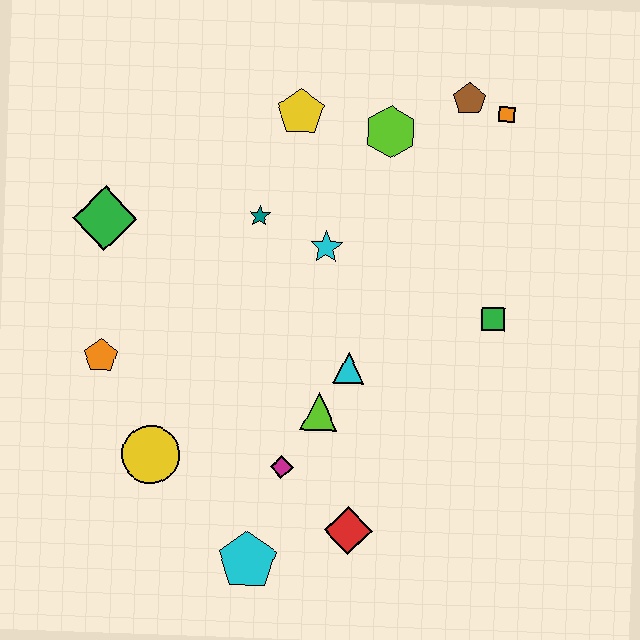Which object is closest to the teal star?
The cyan star is closest to the teal star.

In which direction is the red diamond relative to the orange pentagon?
The red diamond is to the right of the orange pentagon.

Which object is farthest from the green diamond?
The orange square is farthest from the green diamond.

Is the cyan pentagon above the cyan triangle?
No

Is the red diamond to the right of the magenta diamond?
Yes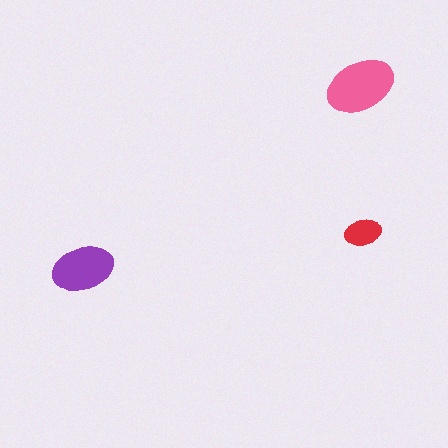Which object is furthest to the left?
The purple ellipse is leftmost.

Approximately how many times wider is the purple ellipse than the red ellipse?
About 1.5 times wider.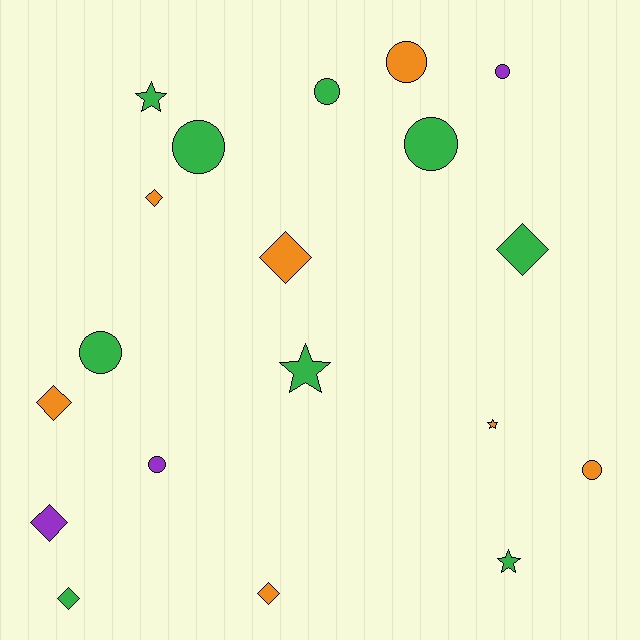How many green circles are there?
There are 4 green circles.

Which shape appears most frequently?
Circle, with 8 objects.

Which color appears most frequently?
Green, with 9 objects.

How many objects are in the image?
There are 19 objects.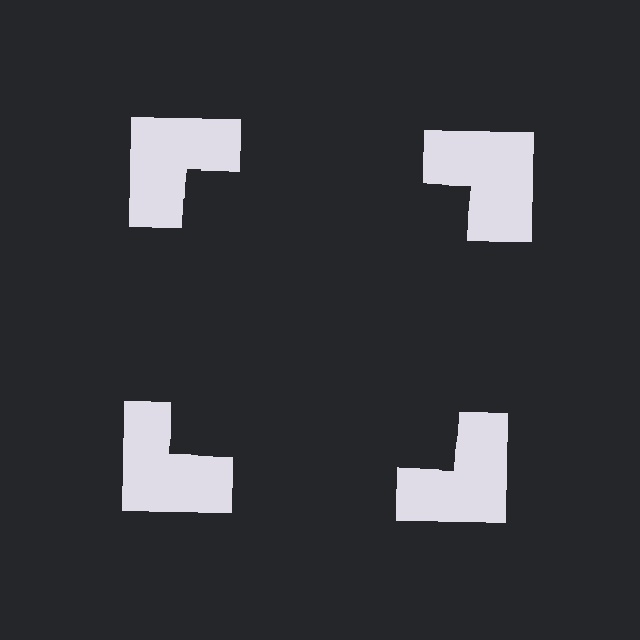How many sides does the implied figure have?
4 sides.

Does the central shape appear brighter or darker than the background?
It typically appears slightly darker than the background, even though no actual brightness change is drawn.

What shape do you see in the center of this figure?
An illusory square — its edges are inferred from the aligned wedge cuts in the notched squares, not physically drawn.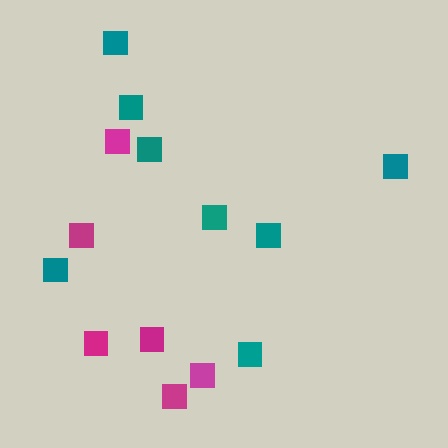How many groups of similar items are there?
There are 2 groups: one group of teal squares (8) and one group of magenta squares (6).